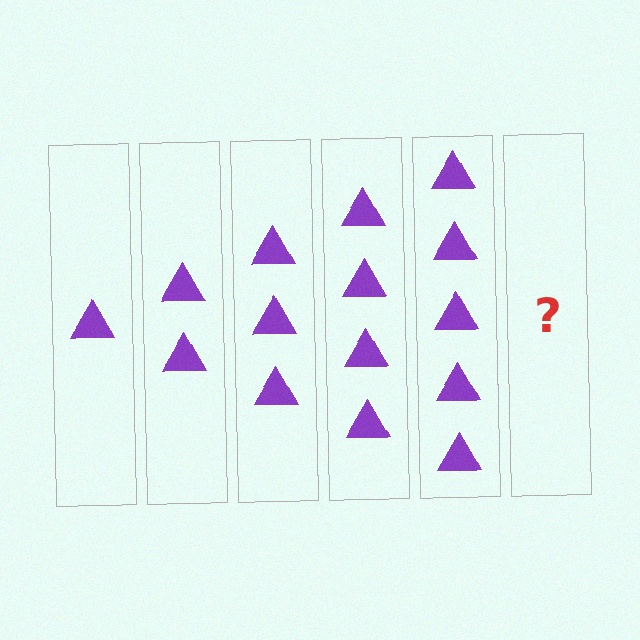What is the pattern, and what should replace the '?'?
The pattern is that each step adds one more triangle. The '?' should be 6 triangles.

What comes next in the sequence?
The next element should be 6 triangles.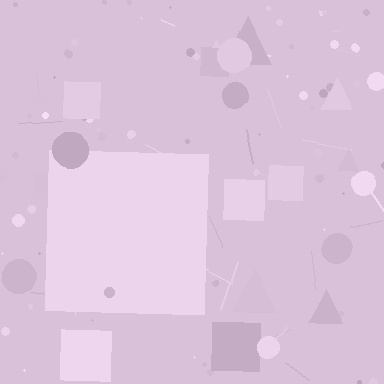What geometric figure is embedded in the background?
A square is embedded in the background.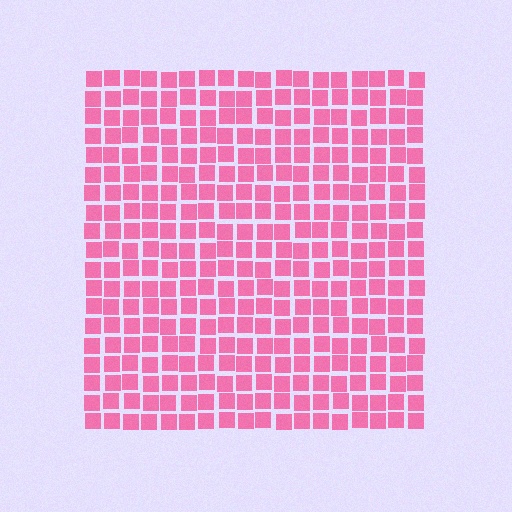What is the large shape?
The large shape is a square.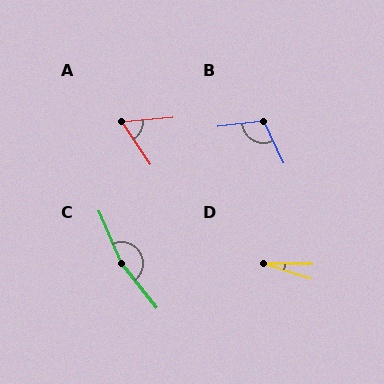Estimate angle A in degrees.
Approximately 61 degrees.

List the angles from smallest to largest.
D (18°), A (61°), B (109°), C (165°).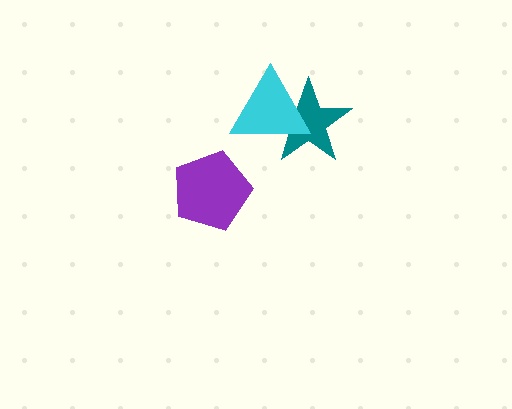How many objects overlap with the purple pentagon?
0 objects overlap with the purple pentagon.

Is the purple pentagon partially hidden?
No, no other shape covers it.